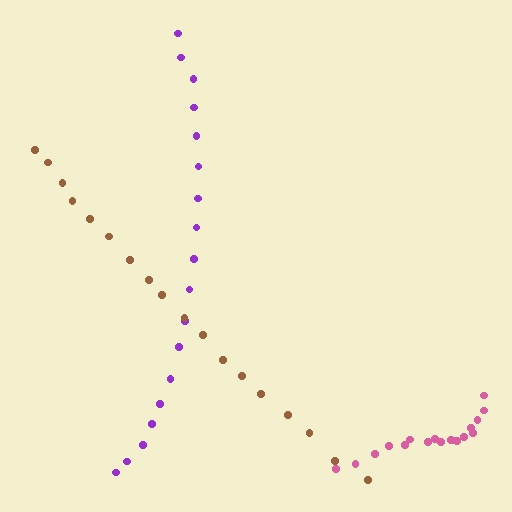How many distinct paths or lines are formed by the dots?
There are 3 distinct paths.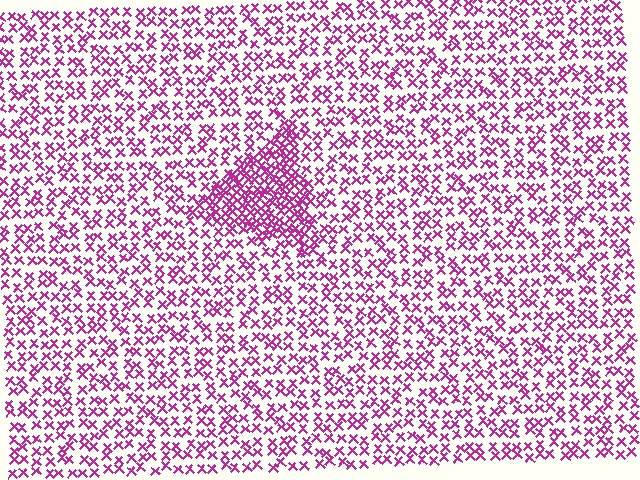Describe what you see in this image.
The image contains small magenta elements arranged at two different densities. A triangle-shaped region is visible where the elements are more densely packed than the surrounding area.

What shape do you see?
I see a triangle.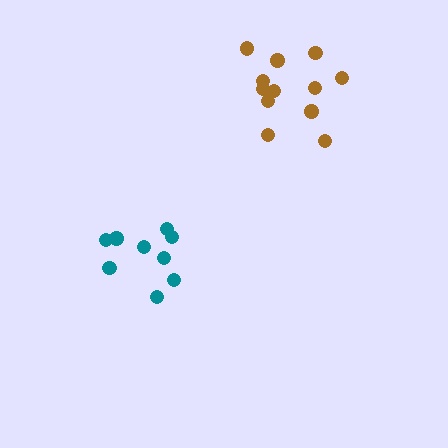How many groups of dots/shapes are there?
There are 2 groups.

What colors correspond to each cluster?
The clusters are colored: teal, brown.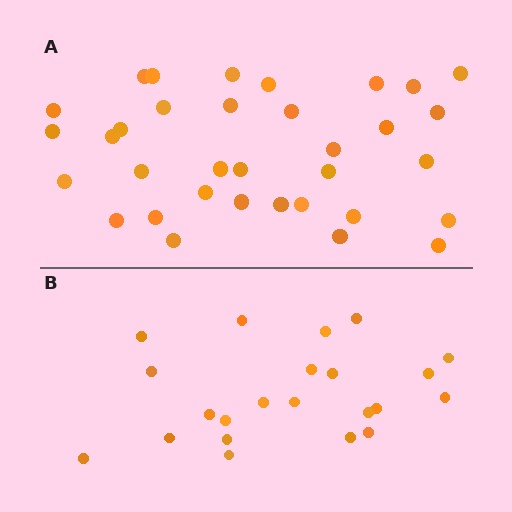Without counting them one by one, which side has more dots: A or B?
Region A (the top region) has more dots.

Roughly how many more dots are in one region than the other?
Region A has roughly 12 or so more dots than region B.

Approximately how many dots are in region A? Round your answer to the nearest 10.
About 30 dots. (The exact count is 34, which rounds to 30.)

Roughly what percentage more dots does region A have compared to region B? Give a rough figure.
About 55% more.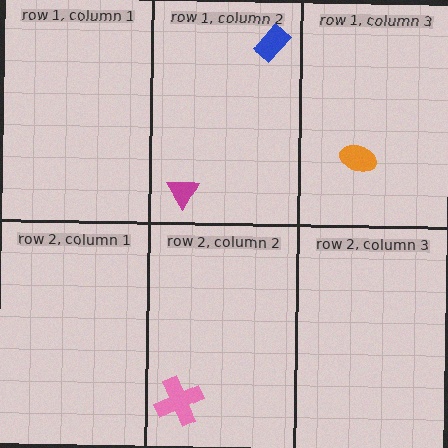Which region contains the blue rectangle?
The row 1, column 2 region.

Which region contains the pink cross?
The row 2, column 2 region.